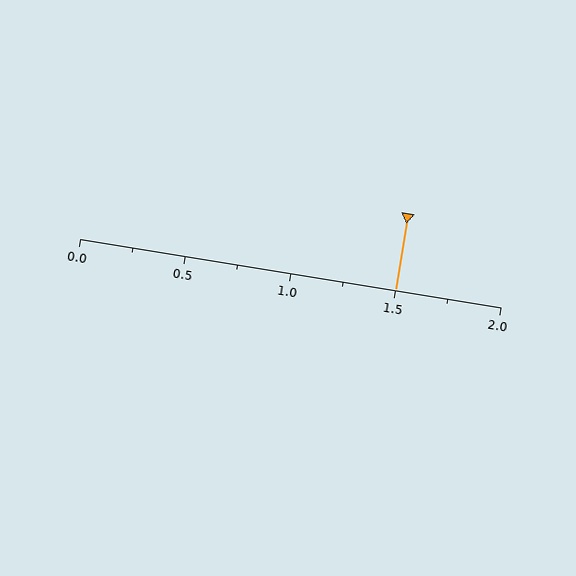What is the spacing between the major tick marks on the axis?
The major ticks are spaced 0.5 apart.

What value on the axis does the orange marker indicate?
The marker indicates approximately 1.5.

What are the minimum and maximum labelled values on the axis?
The axis runs from 0.0 to 2.0.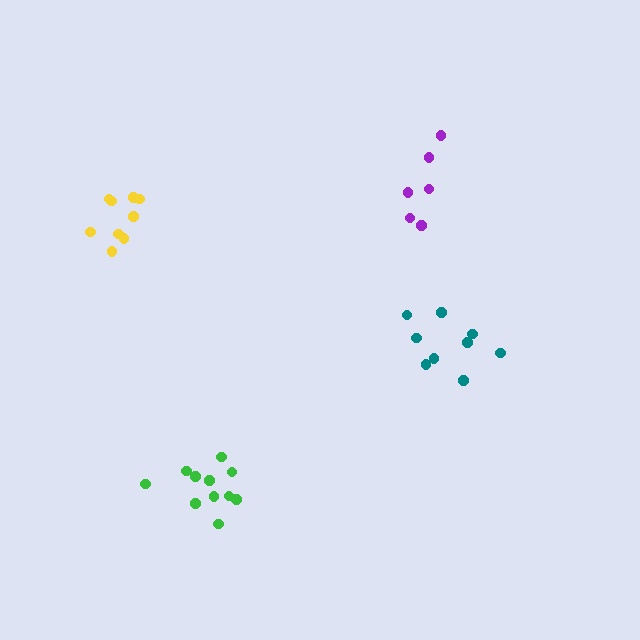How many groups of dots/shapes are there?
There are 4 groups.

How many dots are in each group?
Group 1: 9 dots, Group 2: 11 dots, Group 3: 6 dots, Group 4: 9 dots (35 total).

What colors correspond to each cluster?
The clusters are colored: yellow, green, purple, teal.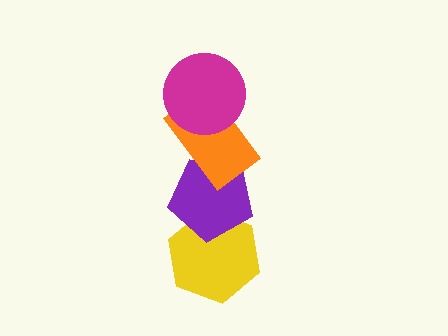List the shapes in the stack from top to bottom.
From top to bottom: the magenta circle, the orange rectangle, the purple pentagon, the yellow hexagon.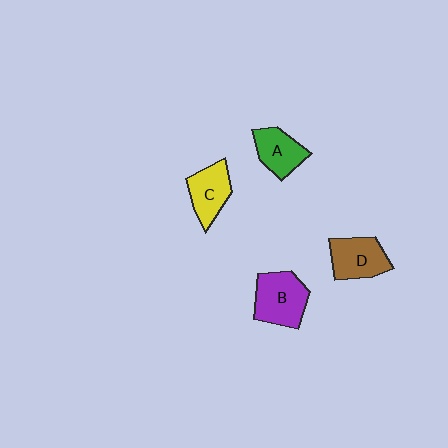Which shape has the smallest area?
Shape A (green).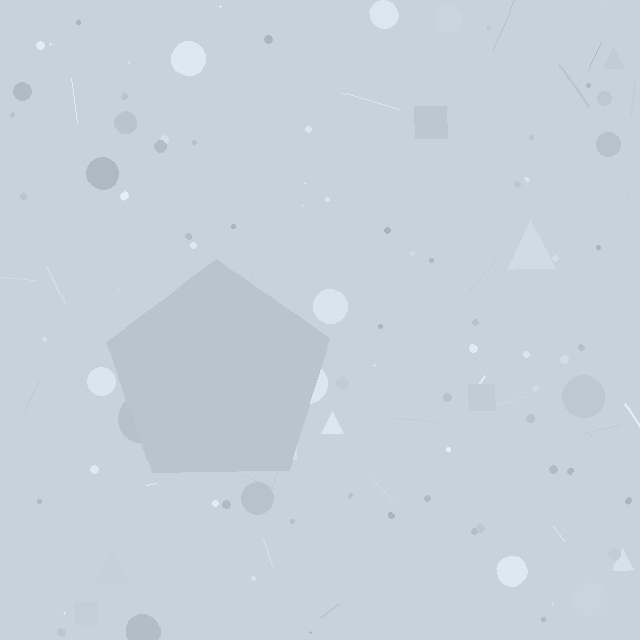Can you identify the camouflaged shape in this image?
The camouflaged shape is a pentagon.